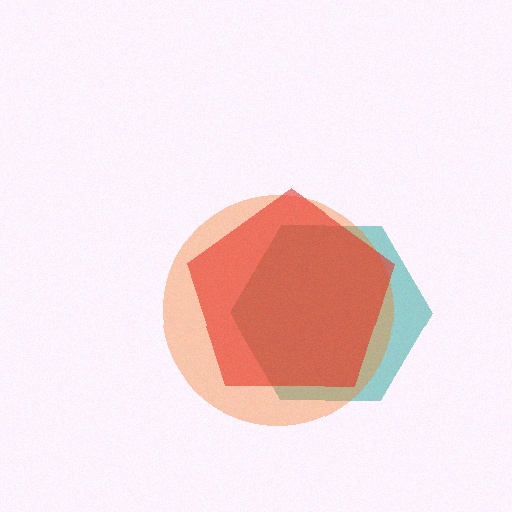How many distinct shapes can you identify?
There are 3 distinct shapes: a teal hexagon, an orange circle, a red pentagon.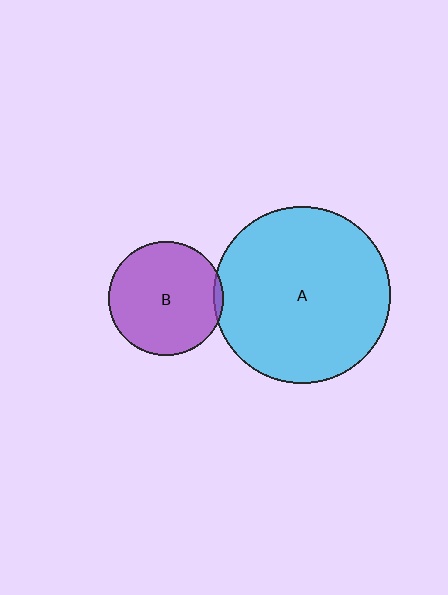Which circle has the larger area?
Circle A (cyan).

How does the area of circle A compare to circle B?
Approximately 2.4 times.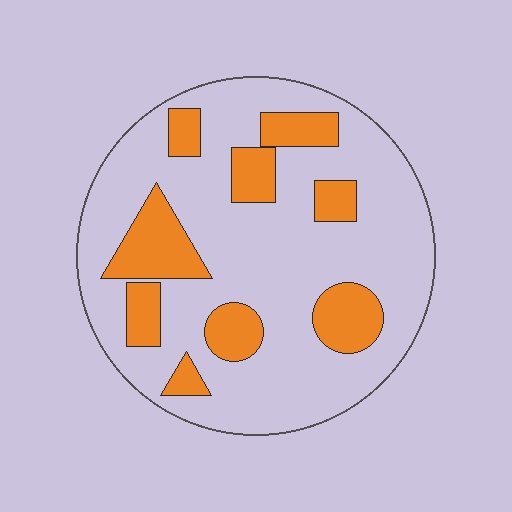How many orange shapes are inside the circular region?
9.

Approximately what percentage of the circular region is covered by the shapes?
Approximately 25%.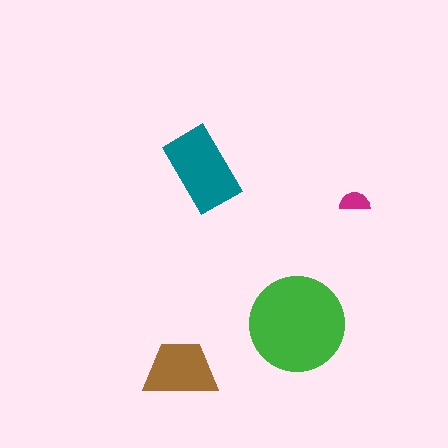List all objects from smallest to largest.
The magenta semicircle, the brown trapezoid, the teal rectangle, the green circle.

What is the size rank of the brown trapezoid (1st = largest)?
3rd.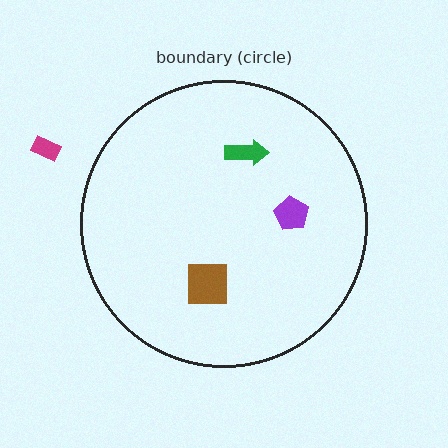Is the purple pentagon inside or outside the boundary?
Inside.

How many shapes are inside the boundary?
3 inside, 1 outside.